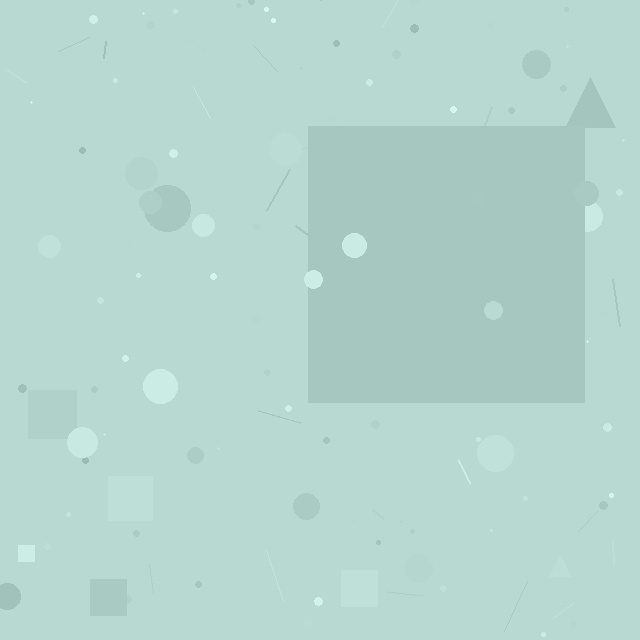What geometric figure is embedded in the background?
A square is embedded in the background.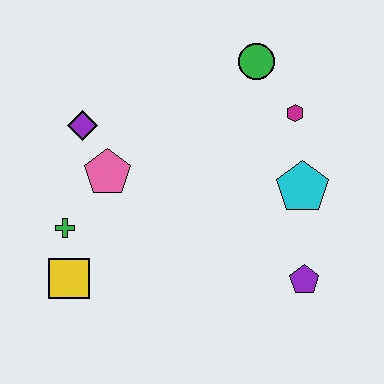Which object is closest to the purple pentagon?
The cyan pentagon is closest to the purple pentagon.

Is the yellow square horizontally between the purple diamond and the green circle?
No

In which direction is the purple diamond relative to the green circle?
The purple diamond is to the left of the green circle.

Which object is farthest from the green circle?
The yellow square is farthest from the green circle.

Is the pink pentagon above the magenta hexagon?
No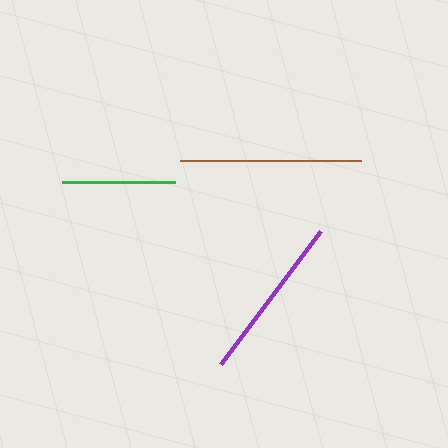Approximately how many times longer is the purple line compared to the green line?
The purple line is approximately 1.5 times the length of the green line.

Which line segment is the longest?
The brown line is the longest at approximately 181 pixels.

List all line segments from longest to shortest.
From longest to shortest: brown, purple, green.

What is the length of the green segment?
The green segment is approximately 113 pixels long.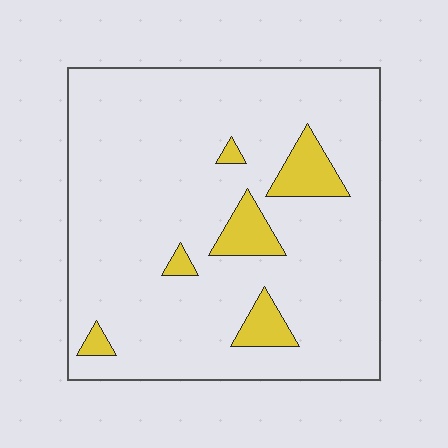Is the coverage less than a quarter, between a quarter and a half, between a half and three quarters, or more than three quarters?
Less than a quarter.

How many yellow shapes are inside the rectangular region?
6.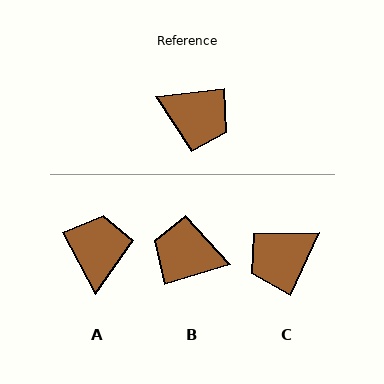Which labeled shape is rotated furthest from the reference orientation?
B, about 170 degrees away.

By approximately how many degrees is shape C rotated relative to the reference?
Approximately 122 degrees clockwise.